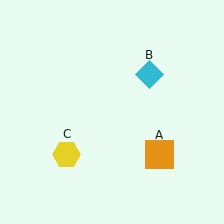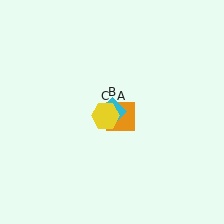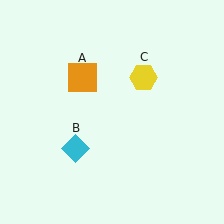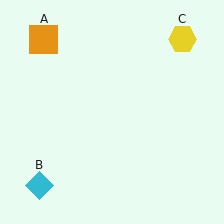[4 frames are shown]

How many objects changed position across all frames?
3 objects changed position: orange square (object A), cyan diamond (object B), yellow hexagon (object C).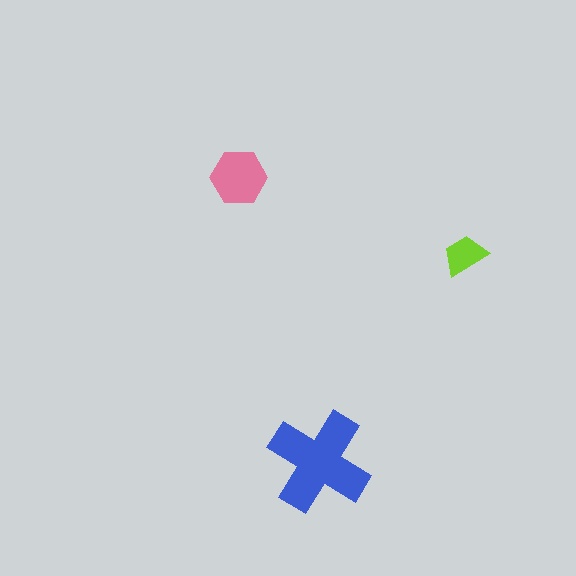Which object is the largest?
The blue cross.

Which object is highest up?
The pink hexagon is topmost.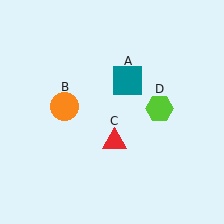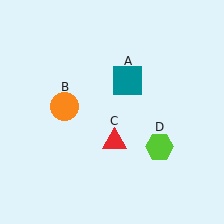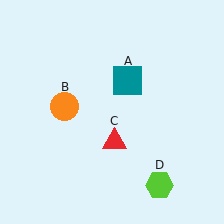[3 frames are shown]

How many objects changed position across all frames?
1 object changed position: lime hexagon (object D).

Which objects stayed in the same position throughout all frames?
Teal square (object A) and orange circle (object B) and red triangle (object C) remained stationary.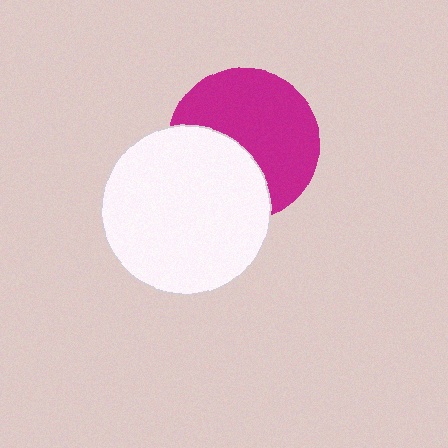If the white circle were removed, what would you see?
You would see the complete magenta circle.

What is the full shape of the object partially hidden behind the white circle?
The partially hidden object is a magenta circle.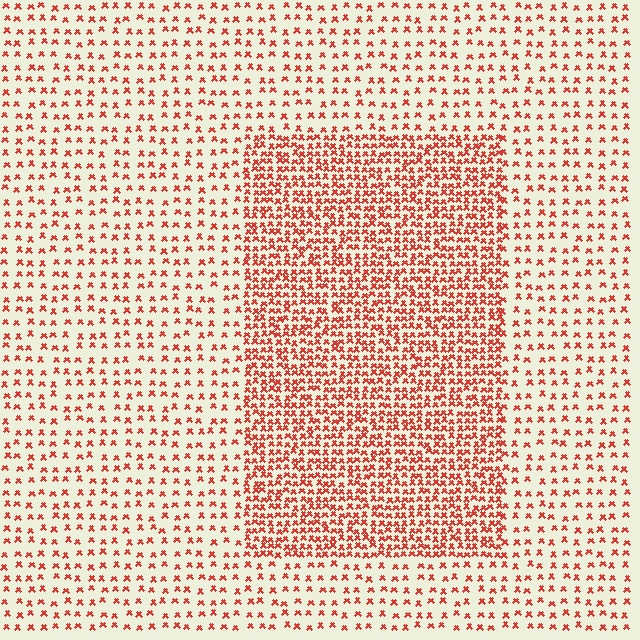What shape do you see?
I see a rectangle.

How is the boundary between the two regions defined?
The boundary is defined by a change in element density (approximately 2.4x ratio). All elements are the same color, size, and shape.